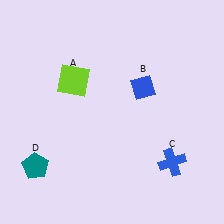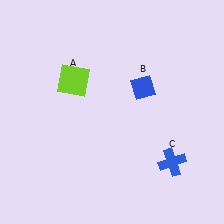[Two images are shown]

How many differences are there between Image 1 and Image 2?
There is 1 difference between the two images.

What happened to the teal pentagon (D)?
The teal pentagon (D) was removed in Image 2. It was in the bottom-left area of Image 1.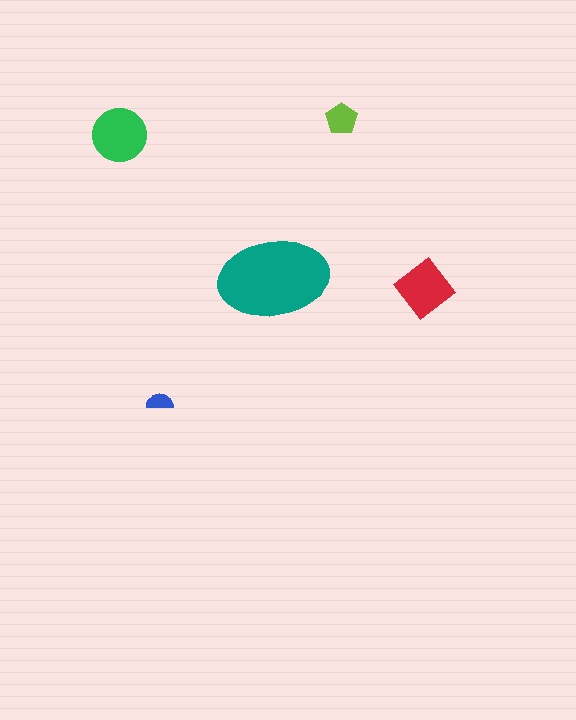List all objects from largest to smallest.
The teal ellipse, the green circle, the red diamond, the lime pentagon, the blue semicircle.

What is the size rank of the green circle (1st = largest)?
2nd.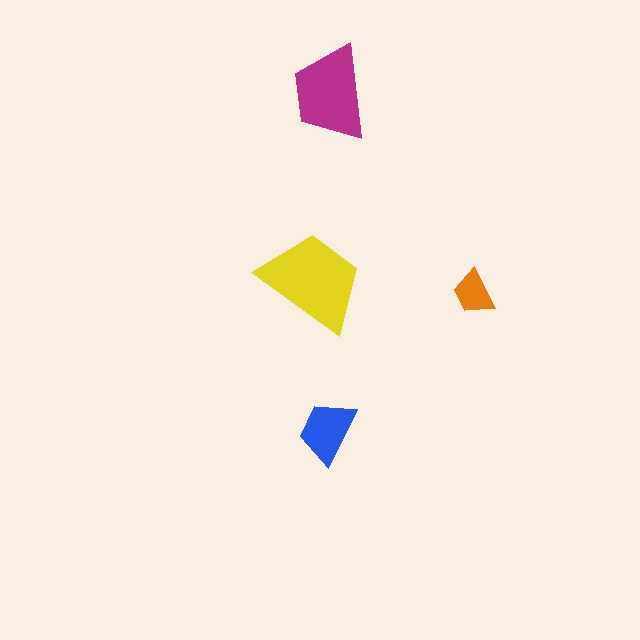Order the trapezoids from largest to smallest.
the yellow one, the magenta one, the blue one, the orange one.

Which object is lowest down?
The blue trapezoid is bottommost.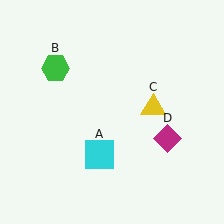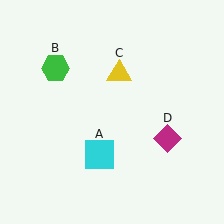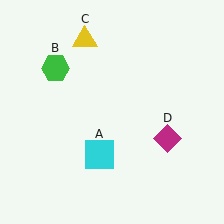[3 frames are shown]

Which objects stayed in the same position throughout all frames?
Cyan square (object A) and green hexagon (object B) and magenta diamond (object D) remained stationary.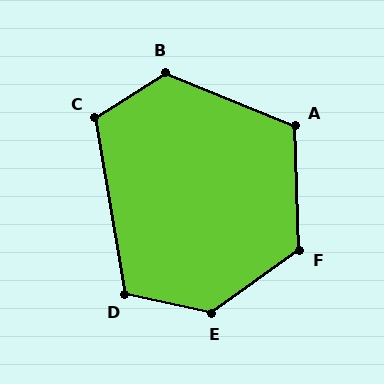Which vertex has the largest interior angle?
E, at approximately 133 degrees.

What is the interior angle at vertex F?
Approximately 123 degrees (obtuse).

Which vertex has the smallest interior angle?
D, at approximately 112 degrees.